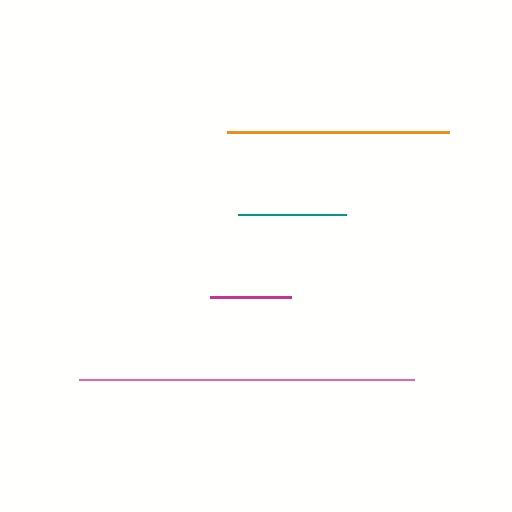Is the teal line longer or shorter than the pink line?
The pink line is longer than the teal line.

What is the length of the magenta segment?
The magenta segment is approximately 81 pixels long.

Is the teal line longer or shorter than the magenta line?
The teal line is longer than the magenta line.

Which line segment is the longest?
The pink line is the longest at approximately 335 pixels.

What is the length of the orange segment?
The orange segment is approximately 222 pixels long.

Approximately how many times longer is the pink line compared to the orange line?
The pink line is approximately 1.5 times the length of the orange line.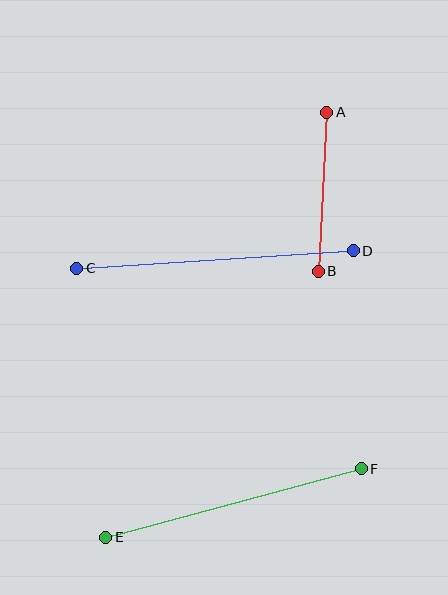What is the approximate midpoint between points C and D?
The midpoint is at approximately (215, 259) pixels.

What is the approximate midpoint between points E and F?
The midpoint is at approximately (234, 503) pixels.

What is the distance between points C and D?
The distance is approximately 277 pixels.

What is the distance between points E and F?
The distance is approximately 265 pixels.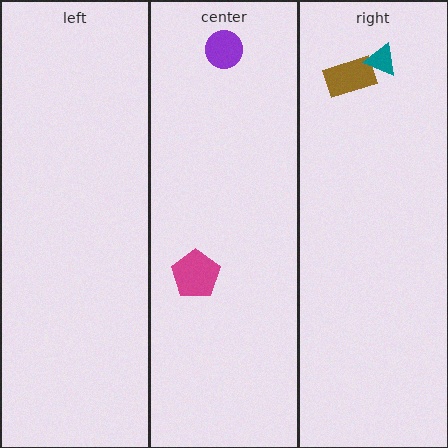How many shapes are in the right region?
2.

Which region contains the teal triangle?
The right region.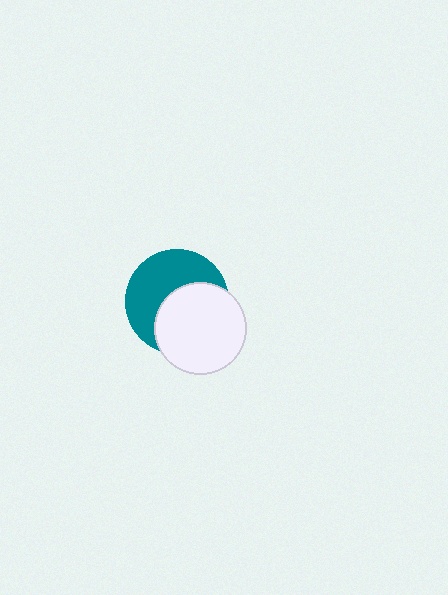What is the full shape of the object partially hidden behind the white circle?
The partially hidden object is a teal circle.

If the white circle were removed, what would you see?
You would see the complete teal circle.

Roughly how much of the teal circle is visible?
About half of it is visible (roughly 51%).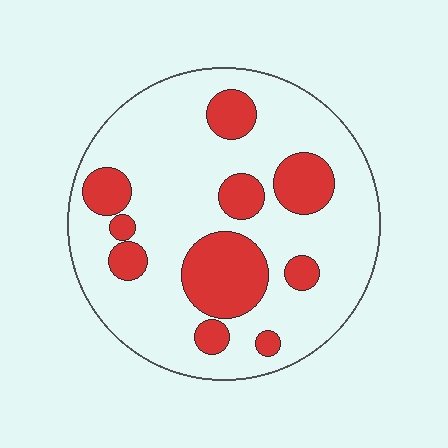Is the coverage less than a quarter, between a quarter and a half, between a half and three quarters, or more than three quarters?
Less than a quarter.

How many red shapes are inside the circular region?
10.